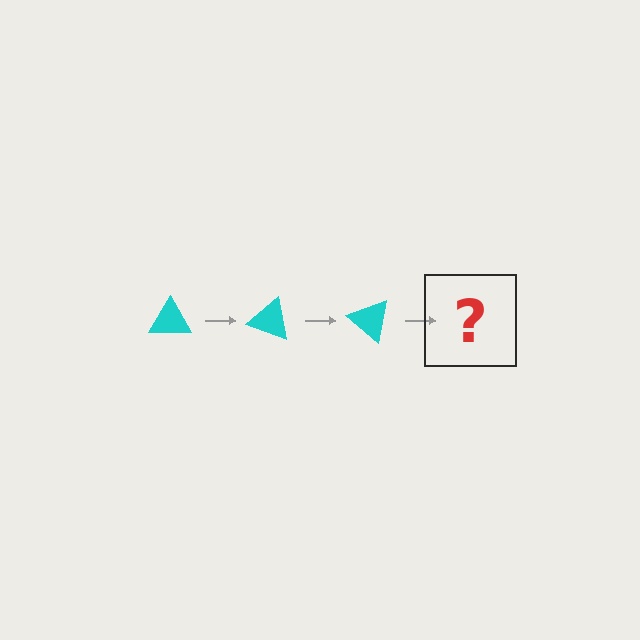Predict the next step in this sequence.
The next step is a cyan triangle rotated 60 degrees.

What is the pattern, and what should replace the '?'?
The pattern is that the triangle rotates 20 degrees each step. The '?' should be a cyan triangle rotated 60 degrees.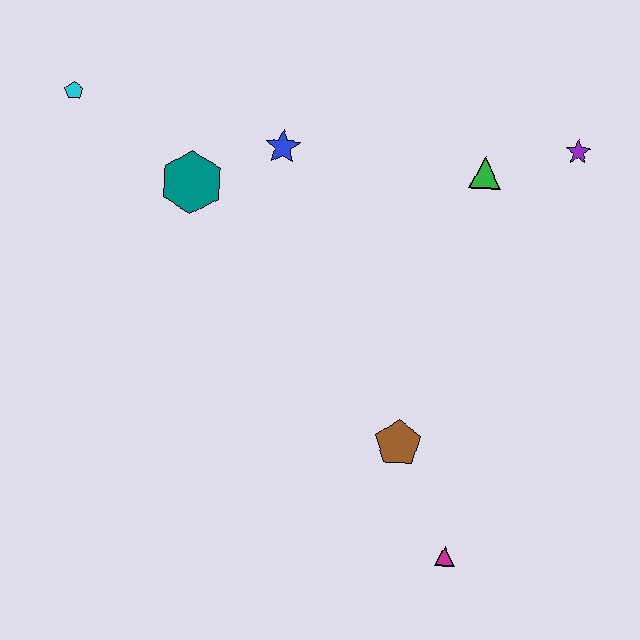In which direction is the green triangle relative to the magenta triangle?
The green triangle is above the magenta triangle.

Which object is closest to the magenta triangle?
The brown pentagon is closest to the magenta triangle.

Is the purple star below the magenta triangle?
No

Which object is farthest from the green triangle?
The cyan pentagon is farthest from the green triangle.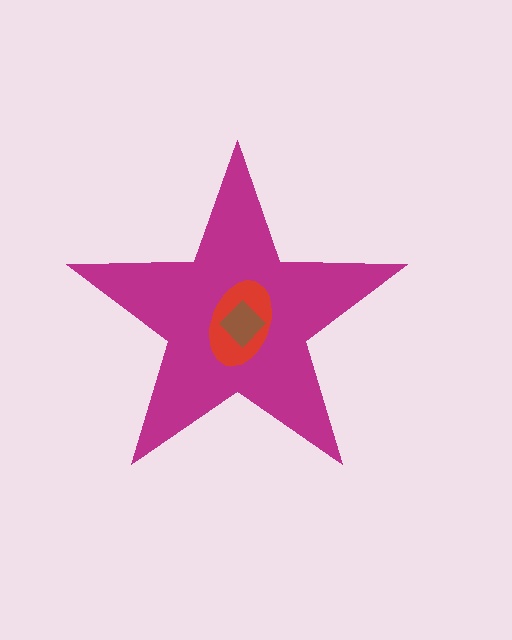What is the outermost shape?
The magenta star.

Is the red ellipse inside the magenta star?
Yes.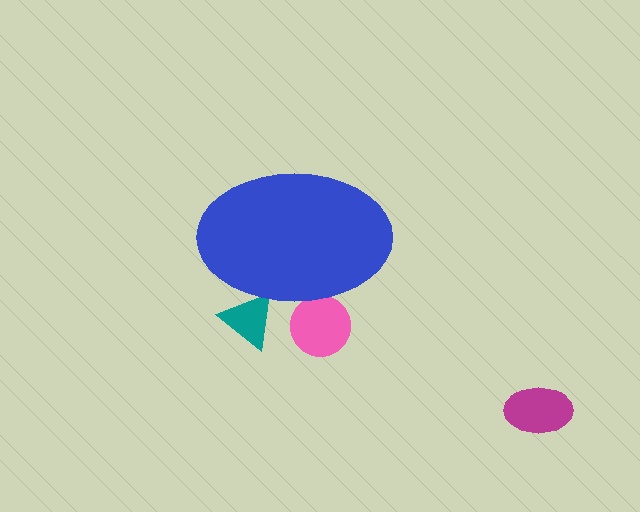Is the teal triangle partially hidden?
Yes, the teal triangle is partially hidden behind the blue ellipse.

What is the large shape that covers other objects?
A blue ellipse.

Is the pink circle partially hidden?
Yes, the pink circle is partially hidden behind the blue ellipse.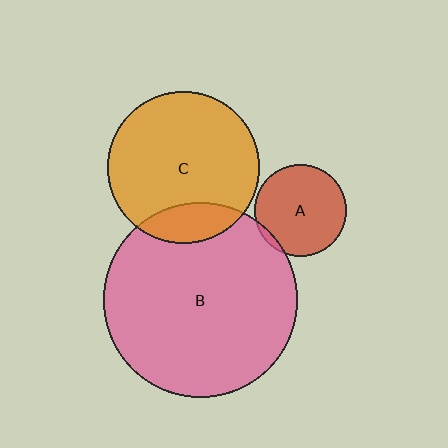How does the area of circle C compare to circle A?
Approximately 2.7 times.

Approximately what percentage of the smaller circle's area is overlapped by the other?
Approximately 15%.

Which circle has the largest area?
Circle B (pink).